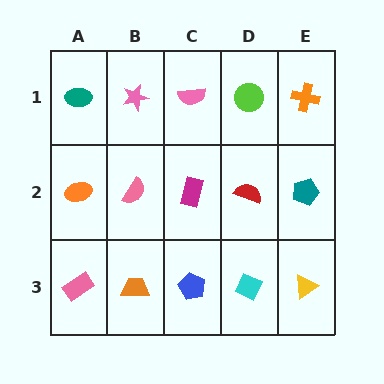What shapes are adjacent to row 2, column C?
A pink semicircle (row 1, column C), a blue pentagon (row 3, column C), a pink semicircle (row 2, column B), a red semicircle (row 2, column D).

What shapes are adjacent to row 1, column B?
A pink semicircle (row 2, column B), a teal ellipse (row 1, column A), a pink semicircle (row 1, column C).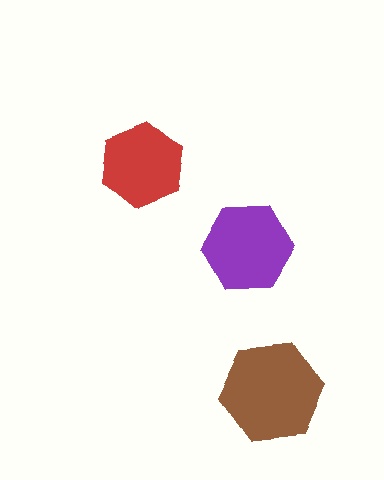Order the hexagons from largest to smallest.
the brown one, the purple one, the red one.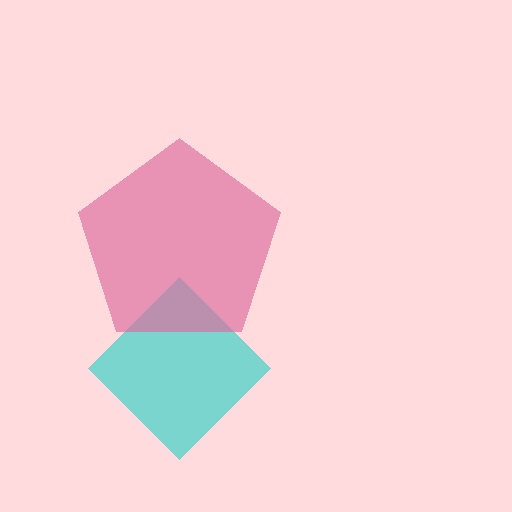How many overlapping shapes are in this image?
There are 2 overlapping shapes in the image.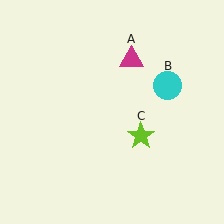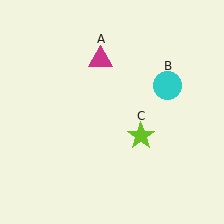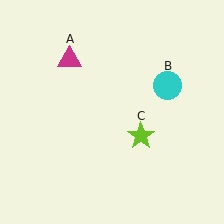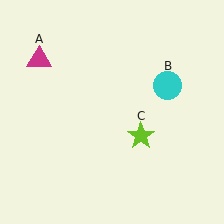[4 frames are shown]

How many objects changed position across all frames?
1 object changed position: magenta triangle (object A).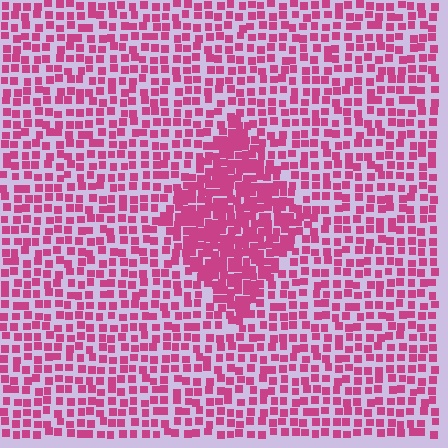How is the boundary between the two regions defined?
The boundary is defined by a change in element density (approximately 2.0x ratio). All elements are the same color, size, and shape.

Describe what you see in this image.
The image contains small magenta elements arranged at two different densities. A diamond-shaped region is visible where the elements are more densely packed than the surrounding area.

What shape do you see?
I see a diamond.